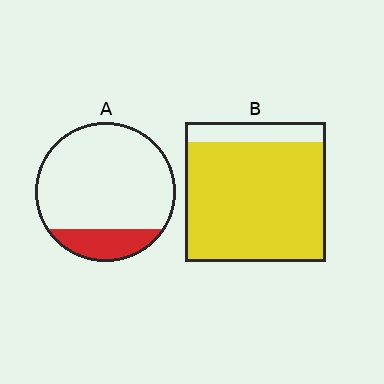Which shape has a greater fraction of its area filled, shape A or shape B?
Shape B.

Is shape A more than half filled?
No.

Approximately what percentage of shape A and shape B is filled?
A is approximately 20% and B is approximately 85%.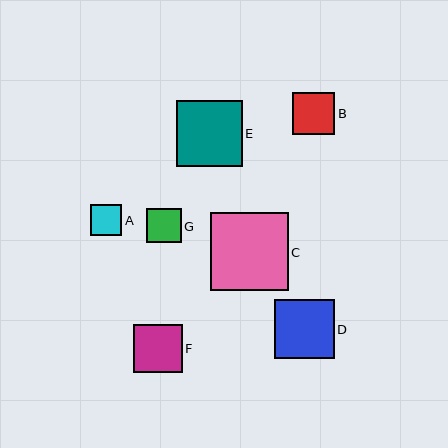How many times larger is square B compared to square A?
Square B is approximately 1.4 times the size of square A.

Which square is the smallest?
Square A is the smallest with a size of approximately 31 pixels.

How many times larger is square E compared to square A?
Square E is approximately 2.1 times the size of square A.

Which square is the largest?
Square C is the largest with a size of approximately 78 pixels.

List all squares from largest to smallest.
From largest to smallest: C, E, D, F, B, G, A.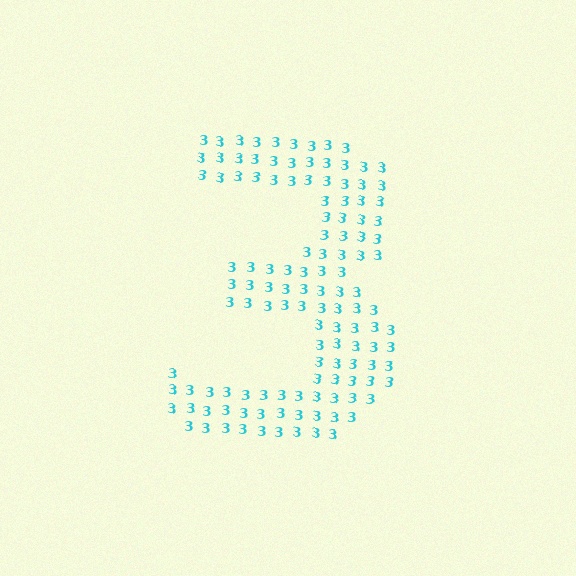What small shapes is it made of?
It is made of small digit 3's.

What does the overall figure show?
The overall figure shows the digit 3.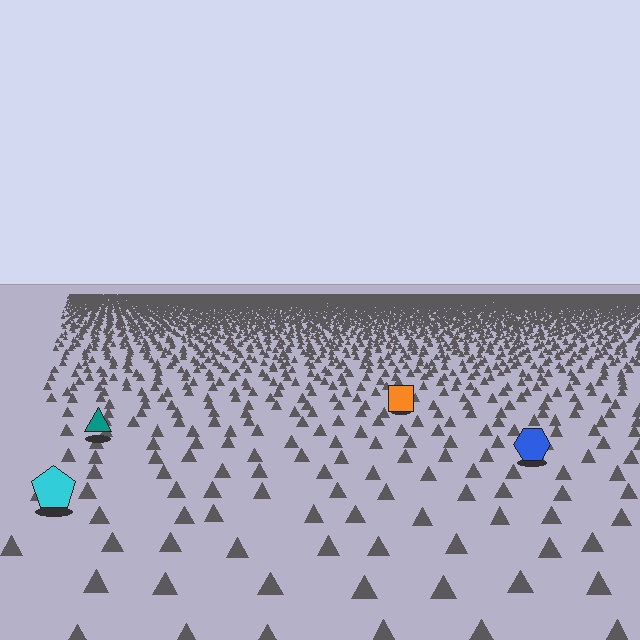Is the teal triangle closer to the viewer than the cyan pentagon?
No. The cyan pentagon is closer — you can tell from the texture gradient: the ground texture is coarser near it.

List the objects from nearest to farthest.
From nearest to farthest: the cyan pentagon, the blue hexagon, the teal triangle, the orange square.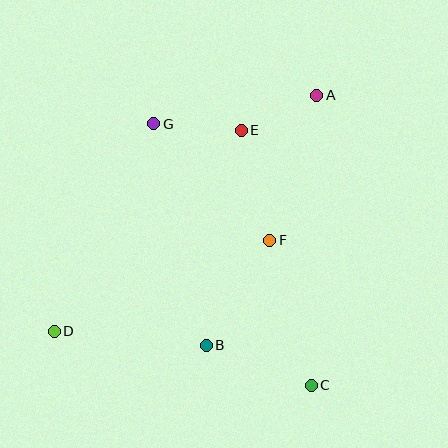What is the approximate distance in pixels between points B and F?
The distance between B and F is approximately 123 pixels.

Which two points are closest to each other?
Points A and E are closest to each other.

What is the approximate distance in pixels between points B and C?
The distance between B and C is approximately 113 pixels.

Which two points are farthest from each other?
Points A and D are farthest from each other.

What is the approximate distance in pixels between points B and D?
The distance between B and D is approximately 152 pixels.